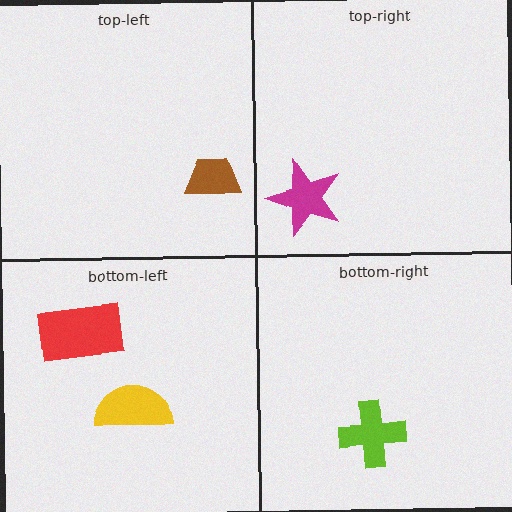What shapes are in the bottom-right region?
The lime cross.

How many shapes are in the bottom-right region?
1.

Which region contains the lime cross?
The bottom-right region.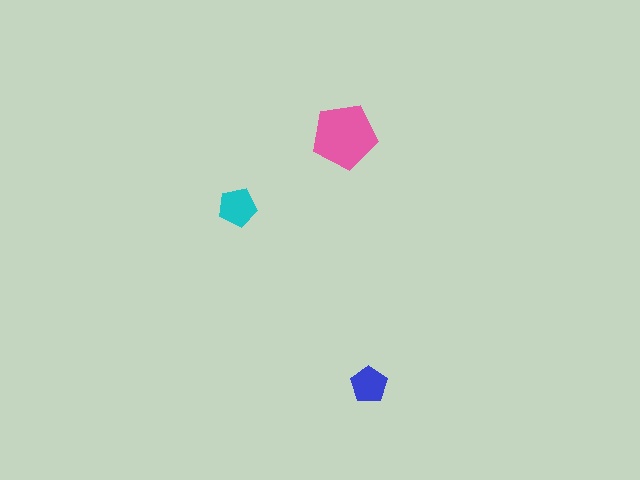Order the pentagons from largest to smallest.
the pink one, the cyan one, the blue one.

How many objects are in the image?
There are 3 objects in the image.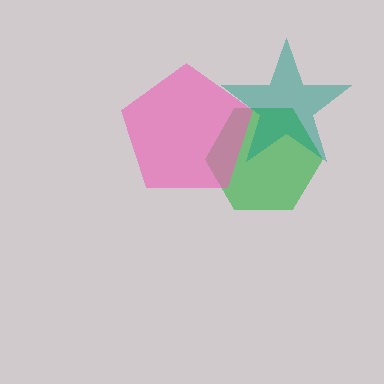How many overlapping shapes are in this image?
There are 3 overlapping shapes in the image.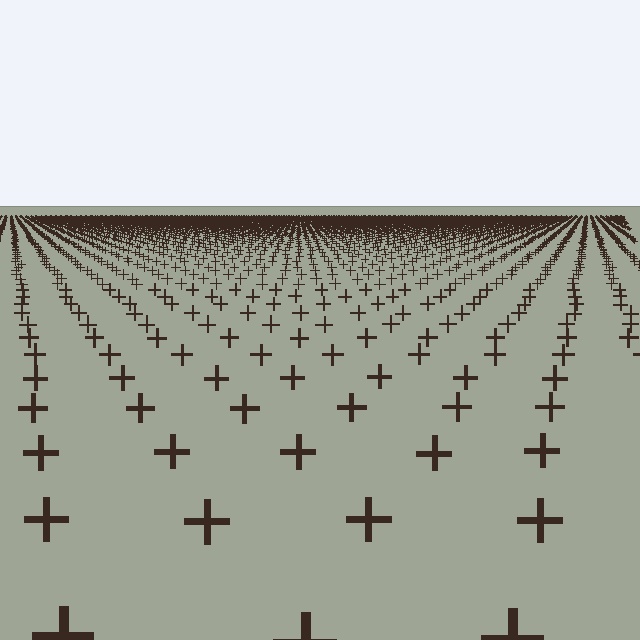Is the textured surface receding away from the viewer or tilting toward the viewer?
The surface is receding away from the viewer. Texture elements get smaller and denser toward the top.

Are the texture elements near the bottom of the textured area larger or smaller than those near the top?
Larger. Near the bottom, elements are closer to the viewer and appear at a bigger on-screen size.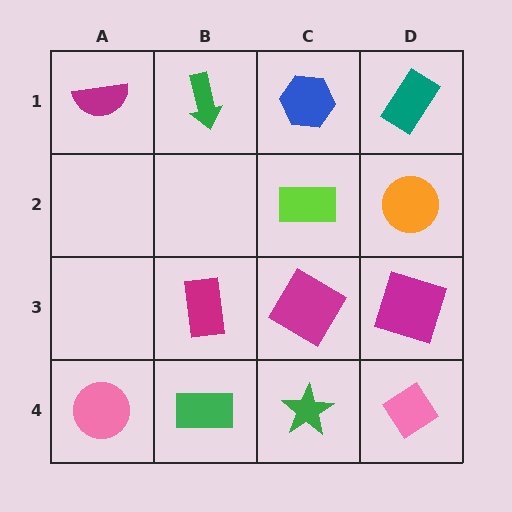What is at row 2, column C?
A lime rectangle.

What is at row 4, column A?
A pink circle.